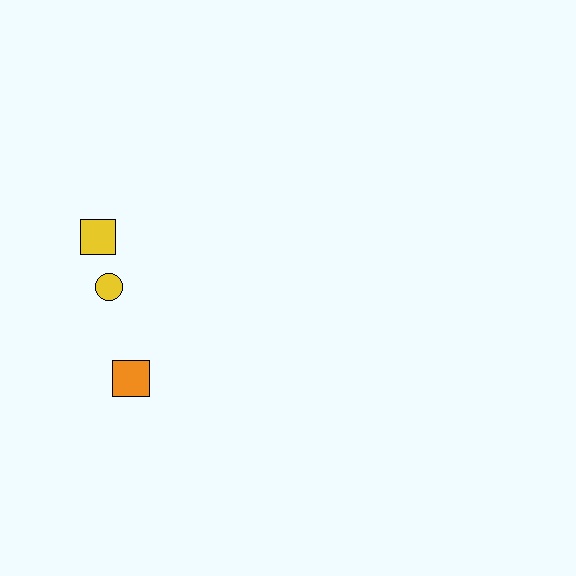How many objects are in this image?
There are 3 objects.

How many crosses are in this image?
There are no crosses.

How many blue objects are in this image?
There are no blue objects.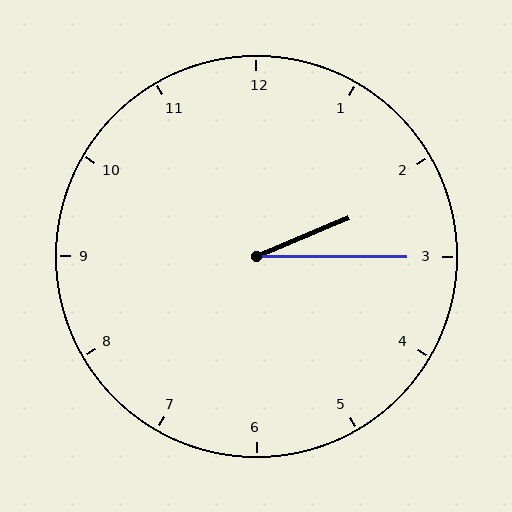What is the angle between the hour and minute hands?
Approximately 22 degrees.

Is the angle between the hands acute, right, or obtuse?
It is acute.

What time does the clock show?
2:15.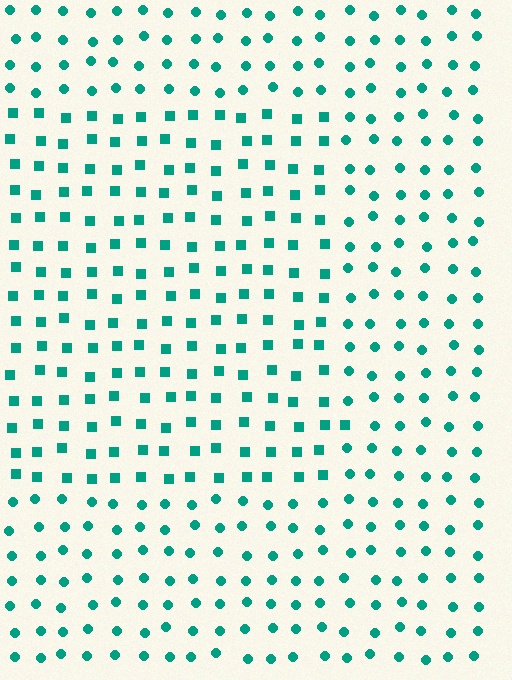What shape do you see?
I see a rectangle.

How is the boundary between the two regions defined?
The boundary is defined by a change in element shape: squares inside vs. circles outside. All elements share the same color and spacing.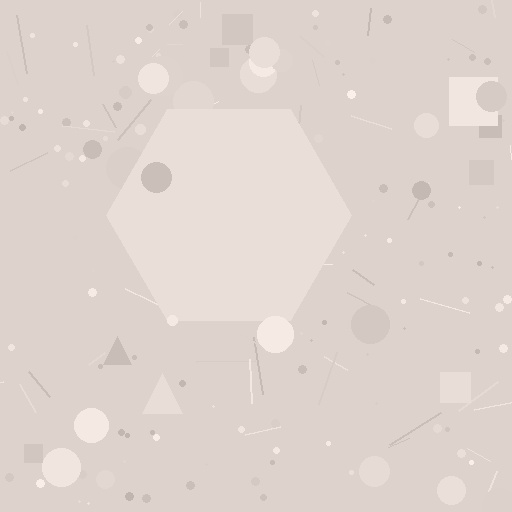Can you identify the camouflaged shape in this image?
The camouflaged shape is a hexagon.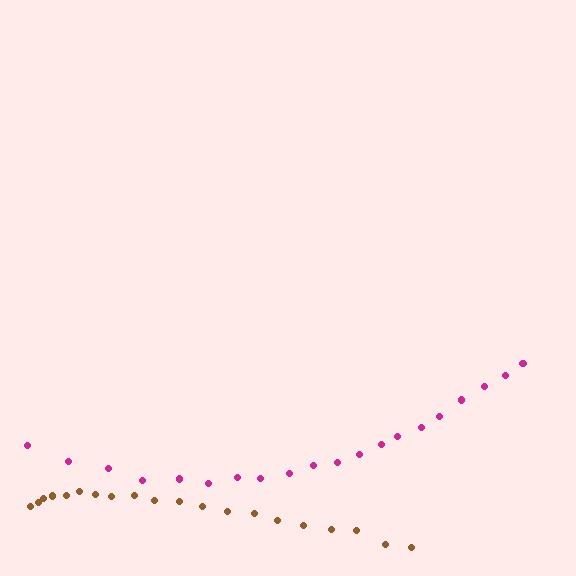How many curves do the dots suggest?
There are 2 distinct paths.